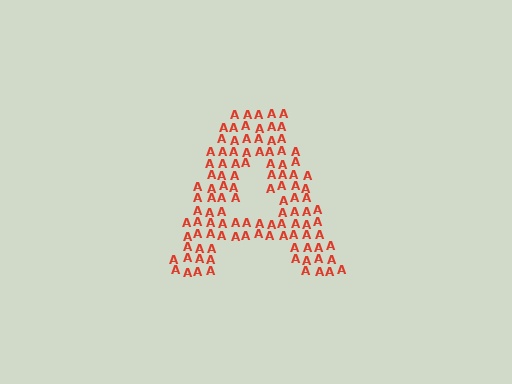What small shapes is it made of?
It is made of small letter A's.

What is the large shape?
The large shape is the letter A.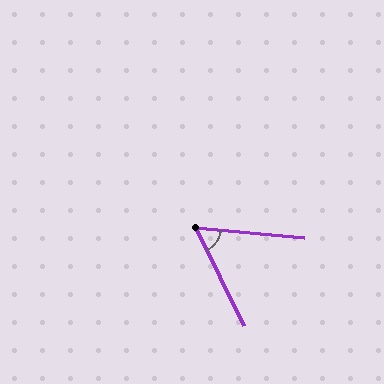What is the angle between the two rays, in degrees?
Approximately 59 degrees.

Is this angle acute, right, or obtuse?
It is acute.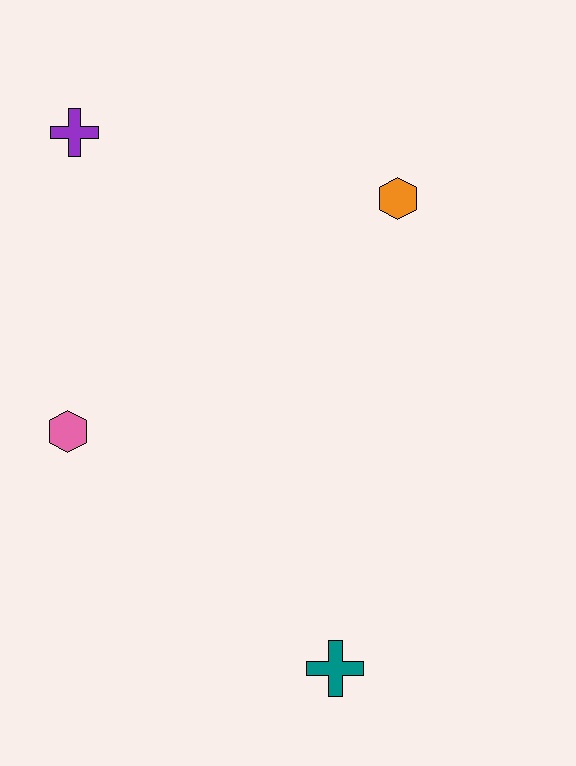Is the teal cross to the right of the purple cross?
Yes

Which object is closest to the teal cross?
The pink hexagon is closest to the teal cross.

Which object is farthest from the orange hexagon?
The teal cross is farthest from the orange hexagon.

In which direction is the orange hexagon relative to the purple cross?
The orange hexagon is to the right of the purple cross.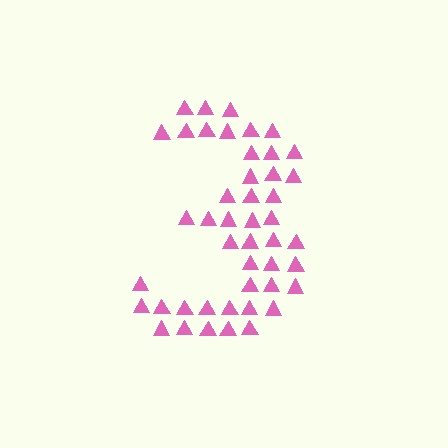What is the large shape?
The large shape is the digit 3.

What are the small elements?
The small elements are triangles.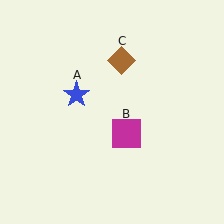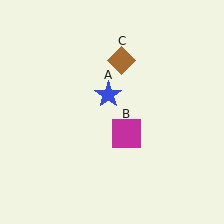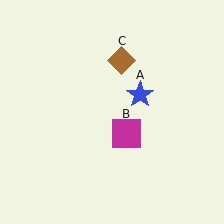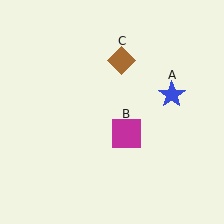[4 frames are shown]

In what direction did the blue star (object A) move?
The blue star (object A) moved right.